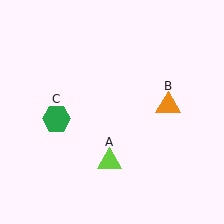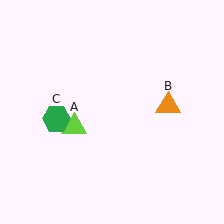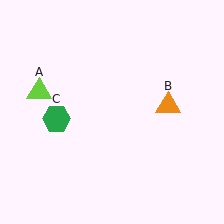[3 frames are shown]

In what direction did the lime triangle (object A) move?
The lime triangle (object A) moved up and to the left.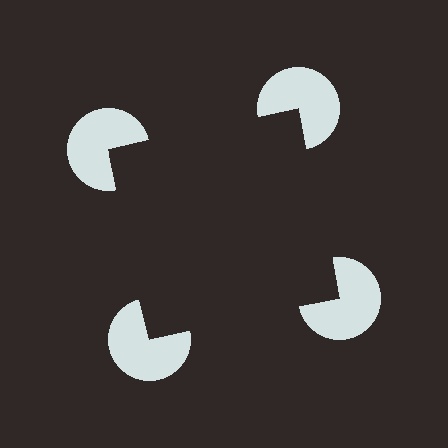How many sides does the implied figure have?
4 sides.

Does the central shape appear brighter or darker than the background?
It typically appears slightly darker than the background, even though no actual brightness change is drawn.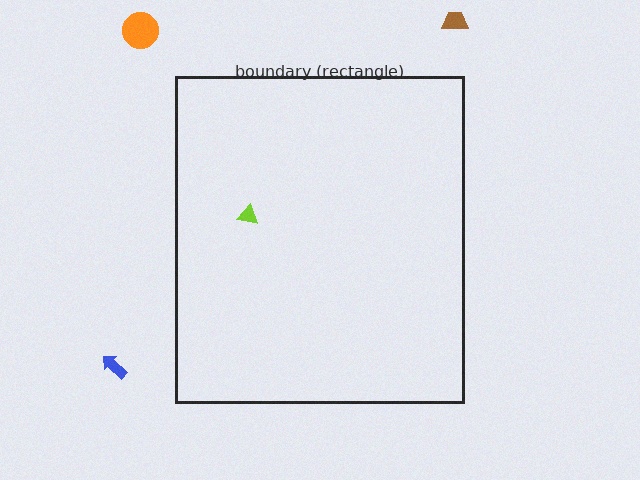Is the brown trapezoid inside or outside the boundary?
Outside.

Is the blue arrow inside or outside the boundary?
Outside.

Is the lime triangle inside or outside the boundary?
Inside.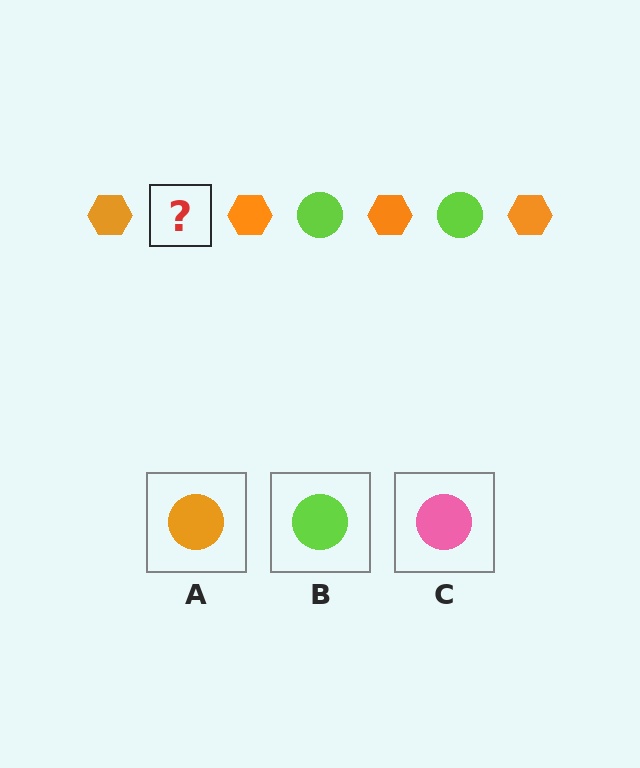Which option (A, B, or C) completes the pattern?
B.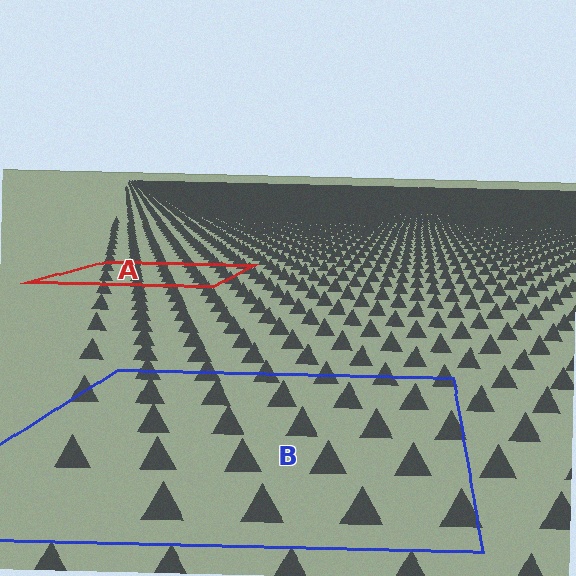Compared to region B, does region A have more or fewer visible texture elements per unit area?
Region A has more texture elements per unit area — they are packed more densely because it is farther away.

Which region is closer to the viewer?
Region B is closer. The texture elements there are larger and more spread out.